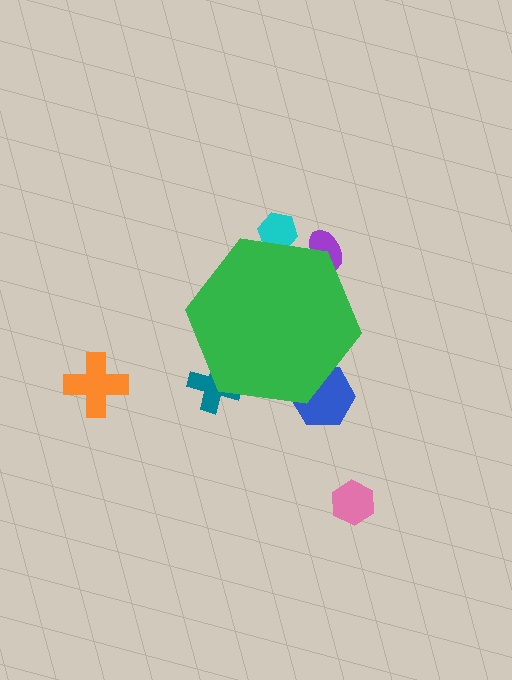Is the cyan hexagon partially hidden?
Yes, the cyan hexagon is partially hidden behind the green hexagon.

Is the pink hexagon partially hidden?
No, the pink hexagon is fully visible.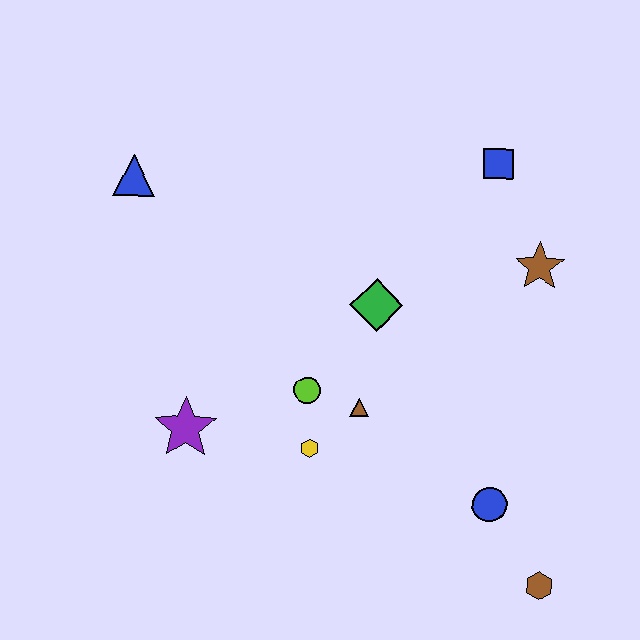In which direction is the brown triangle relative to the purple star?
The brown triangle is to the right of the purple star.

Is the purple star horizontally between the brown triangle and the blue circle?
No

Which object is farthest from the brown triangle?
The blue triangle is farthest from the brown triangle.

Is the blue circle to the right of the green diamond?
Yes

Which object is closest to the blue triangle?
The purple star is closest to the blue triangle.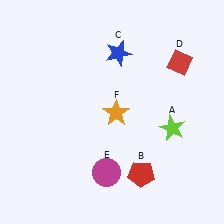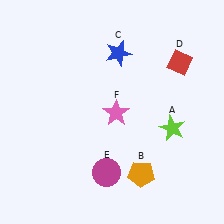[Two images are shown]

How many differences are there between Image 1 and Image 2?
There are 2 differences between the two images.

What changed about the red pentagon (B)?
In Image 1, B is red. In Image 2, it changed to orange.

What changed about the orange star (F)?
In Image 1, F is orange. In Image 2, it changed to pink.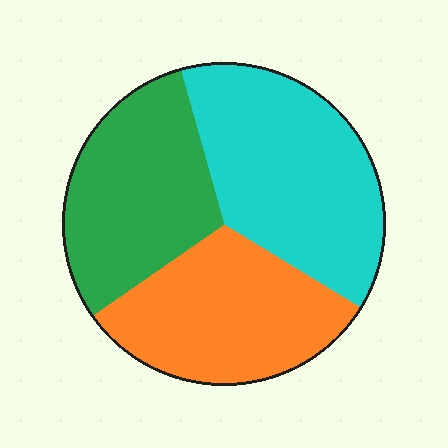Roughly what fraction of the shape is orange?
Orange covers around 30% of the shape.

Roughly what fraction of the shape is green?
Green takes up between a sixth and a third of the shape.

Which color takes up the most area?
Cyan, at roughly 40%.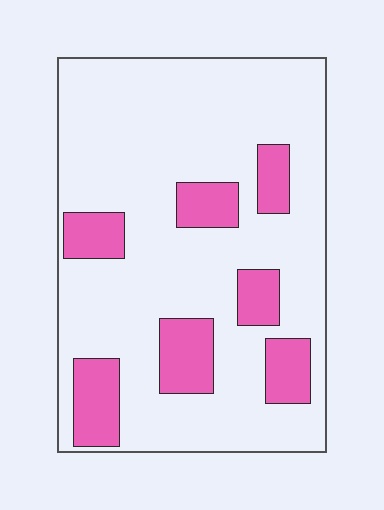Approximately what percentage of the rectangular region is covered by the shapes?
Approximately 20%.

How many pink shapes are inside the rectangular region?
7.